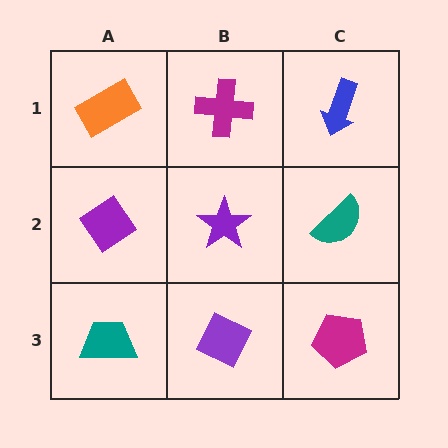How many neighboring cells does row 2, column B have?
4.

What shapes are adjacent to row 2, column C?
A blue arrow (row 1, column C), a magenta pentagon (row 3, column C), a purple star (row 2, column B).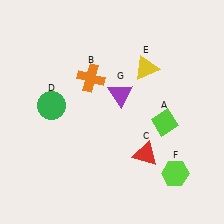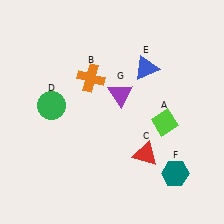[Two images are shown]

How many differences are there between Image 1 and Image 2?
There are 2 differences between the two images.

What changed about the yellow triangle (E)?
In Image 1, E is yellow. In Image 2, it changed to blue.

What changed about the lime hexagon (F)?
In Image 1, F is lime. In Image 2, it changed to teal.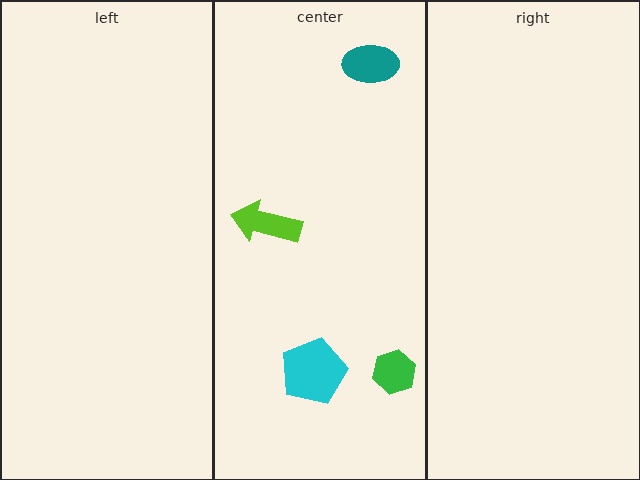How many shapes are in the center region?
4.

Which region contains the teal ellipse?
The center region.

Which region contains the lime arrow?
The center region.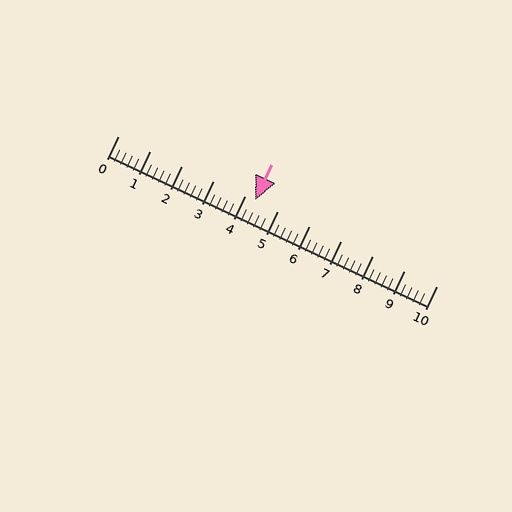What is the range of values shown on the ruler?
The ruler shows values from 0 to 10.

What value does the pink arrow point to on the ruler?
The pink arrow points to approximately 4.3.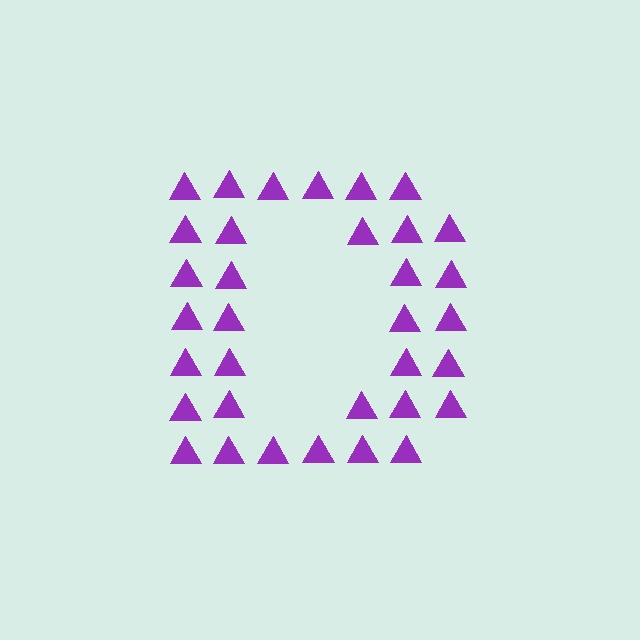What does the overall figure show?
The overall figure shows the letter D.